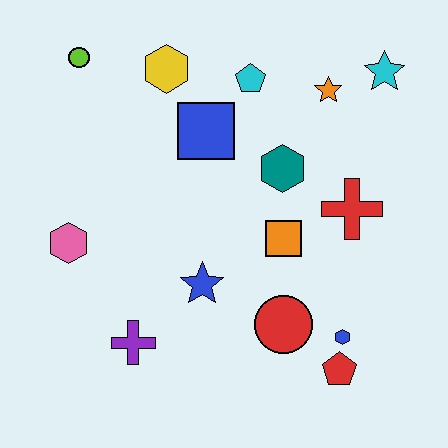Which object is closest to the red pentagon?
The blue hexagon is closest to the red pentagon.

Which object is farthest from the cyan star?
The purple cross is farthest from the cyan star.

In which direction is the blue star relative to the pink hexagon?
The blue star is to the right of the pink hexagon.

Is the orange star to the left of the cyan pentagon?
No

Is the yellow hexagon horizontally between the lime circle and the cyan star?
Yes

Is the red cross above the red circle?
Yes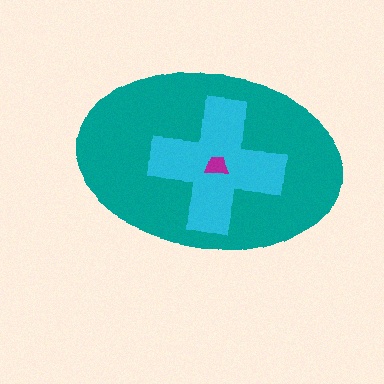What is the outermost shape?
The teal ellipse.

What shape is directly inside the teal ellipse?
The cyan cross.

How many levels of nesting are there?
3.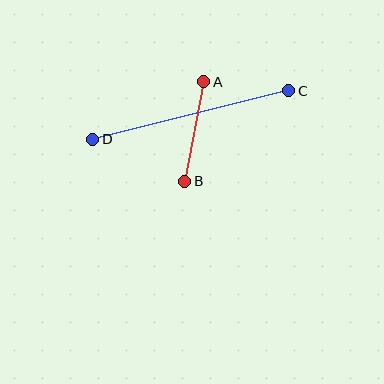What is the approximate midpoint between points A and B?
The midpoint is at approximately (194, 132) pixels.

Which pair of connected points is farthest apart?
Points C and D are farthest apart.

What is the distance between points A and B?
The distance is approximately 101 pixels.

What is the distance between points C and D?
The distance is approximately 201 pixels.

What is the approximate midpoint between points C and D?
The midpoint is at approximately (191, 115) pixels.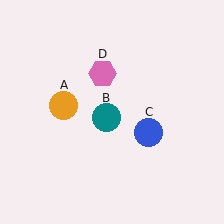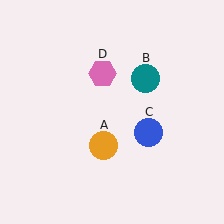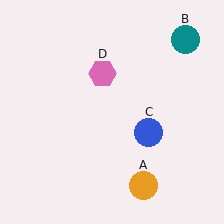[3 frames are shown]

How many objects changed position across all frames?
2 objects changed position: orange circle (object A), teal circle (object B).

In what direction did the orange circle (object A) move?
The orange circle (object A) moved down and to the right.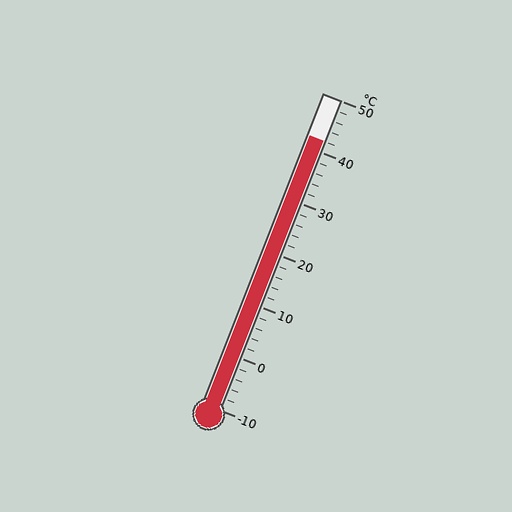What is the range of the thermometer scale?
The thermometer scale ranges from -10°C to 50°C.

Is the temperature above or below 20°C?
The temperature is above 20°C.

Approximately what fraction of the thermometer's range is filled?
The thermometer is filled to approximately 85% of its range.